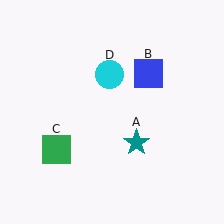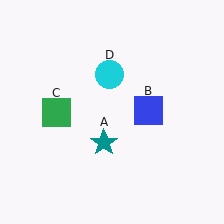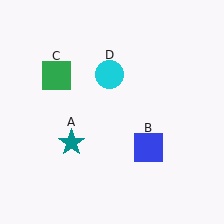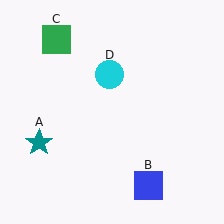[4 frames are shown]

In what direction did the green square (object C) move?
The green square (object C) moved up.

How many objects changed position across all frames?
3 objects changed position: teal star (object A), blue square (object B), green square (object C).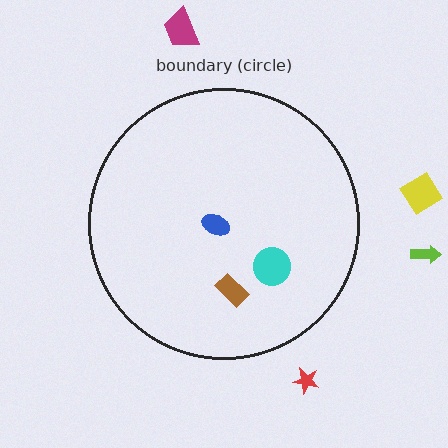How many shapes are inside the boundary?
3 inside, 4 outside.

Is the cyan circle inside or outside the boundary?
Inside.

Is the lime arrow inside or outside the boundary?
Outside.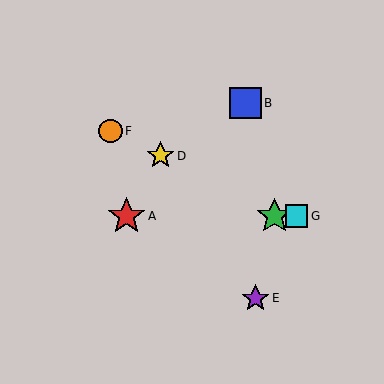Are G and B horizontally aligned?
No, G is at y≈216 and B is at y≈103.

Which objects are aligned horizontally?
Objects A, C, G are aligned horizontally.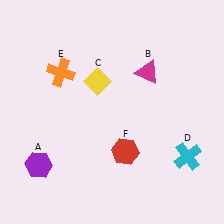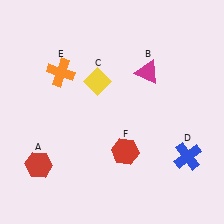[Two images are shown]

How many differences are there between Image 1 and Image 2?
There are 2 differences between the two images.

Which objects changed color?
A changed from purple to red. D changed from cyan to blue.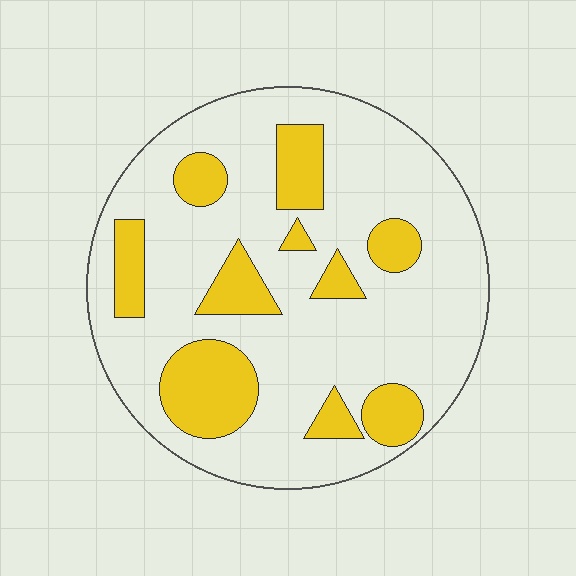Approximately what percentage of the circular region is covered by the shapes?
Approximately 25%.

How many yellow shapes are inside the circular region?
10.